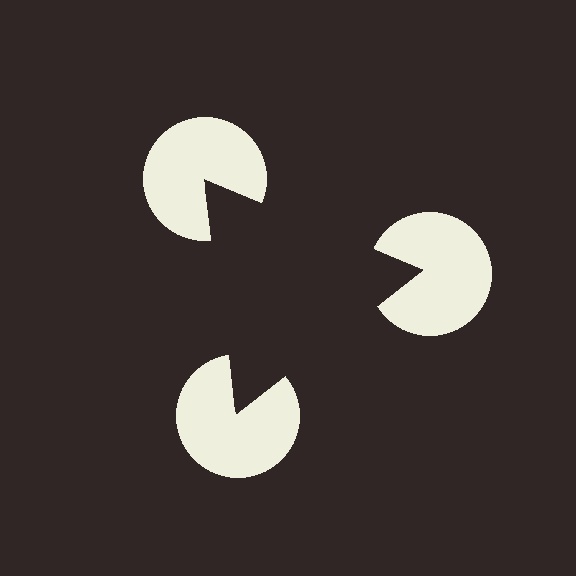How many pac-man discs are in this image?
There are 3 — one at each vertex of the illusory triangle.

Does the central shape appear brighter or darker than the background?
It typically appears slightly darker than the background, even though no actual brightness change is drawn.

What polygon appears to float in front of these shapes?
An illusory triangle — its edges are inferred from the aligned wedge cuts in the pac-man discs, not physically drawn.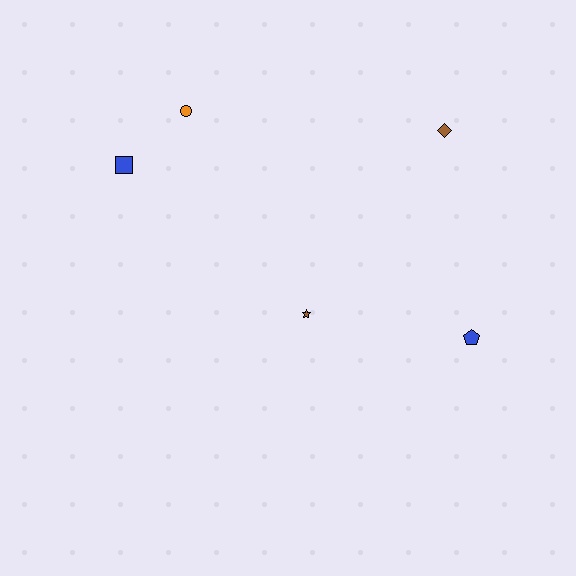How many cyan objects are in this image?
There are no cyan objects.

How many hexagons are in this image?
There are no hexagons.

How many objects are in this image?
There are 5 objects.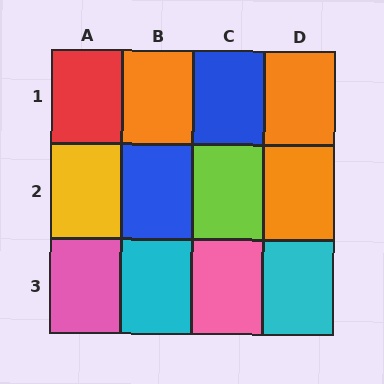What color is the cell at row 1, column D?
Orange.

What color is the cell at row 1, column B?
Orange.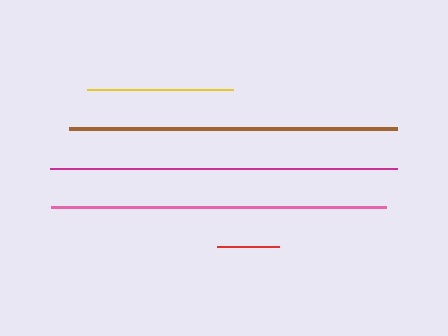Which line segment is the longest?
The magenta line is the longest at approximately 348 pixels.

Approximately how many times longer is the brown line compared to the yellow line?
The brown line is approximately 2.3 times the length of the yellow line.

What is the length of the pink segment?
The pink segment is approximately 336 pixels long.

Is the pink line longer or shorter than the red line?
The pink line is longer than the red line.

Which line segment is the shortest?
The red line is the shortest at approximately 63 pixels.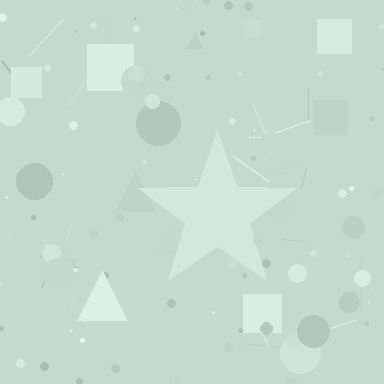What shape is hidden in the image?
A star is hidden in the image.